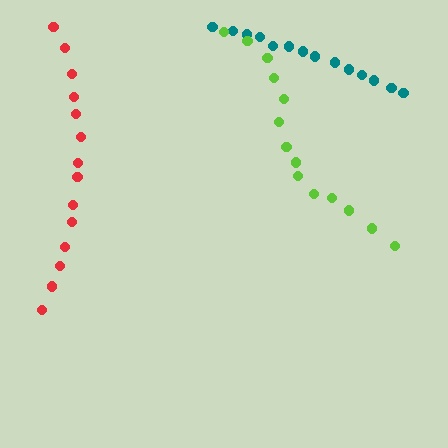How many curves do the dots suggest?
There are 3 distinct paths.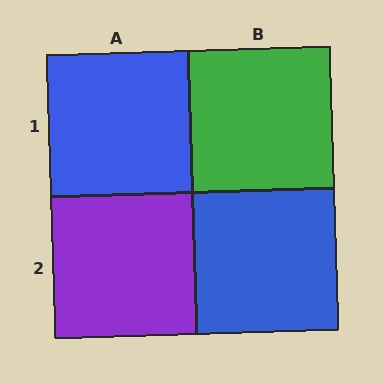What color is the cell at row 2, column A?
Purple.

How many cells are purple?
1 cell is purple.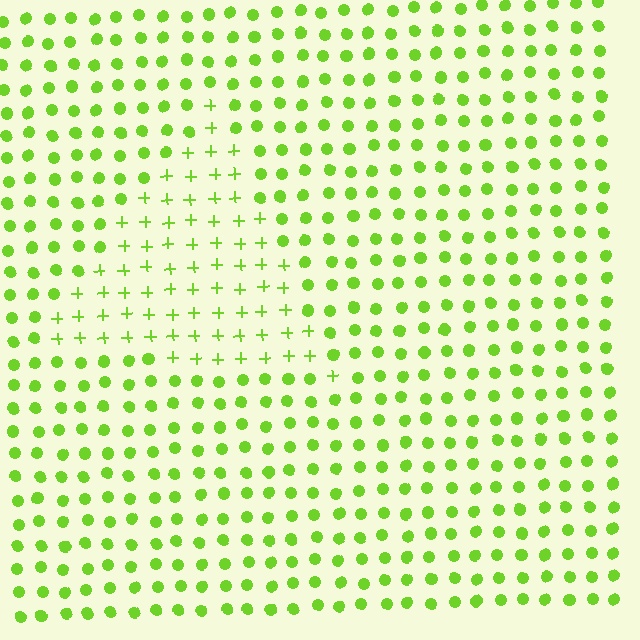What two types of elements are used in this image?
The image uses plus signs inside the triangle region and circles outside it.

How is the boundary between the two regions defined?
The boundary is defined by a change in element shape: plus signs inside vs. circles outside. All elements share the same color and spacing.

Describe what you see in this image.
The image is filled with small lime elements arranged in a uniform grid. A triangle-shaped region contains plus signs, while the surrounding area contains circles. The boundary is defined purely by the change in element shape.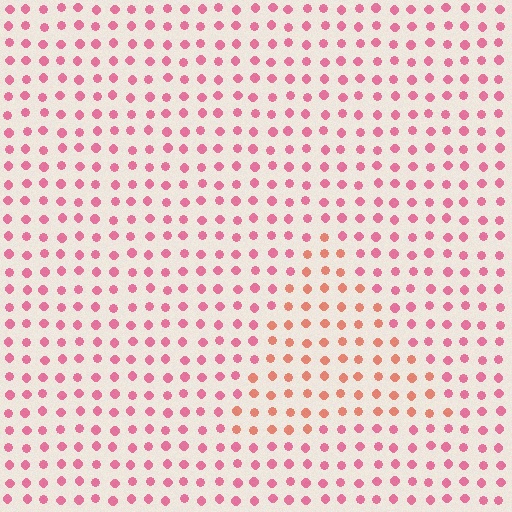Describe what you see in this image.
The image is filled with small pink elements in a uniform arrangement. A triangle-shaped region is visible where the elements are tinted to a slightly different hue, forming a subtle color boundary.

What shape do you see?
I see a triangle.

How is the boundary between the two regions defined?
The boundary is defined purely by a slight shift in hue (about 31 degrees). Spacing, size, and orientation are identical on both sides.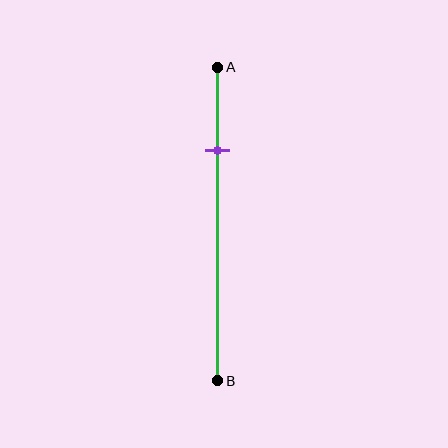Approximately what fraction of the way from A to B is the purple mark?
The purple mark is approximately 25% of the way from A to B.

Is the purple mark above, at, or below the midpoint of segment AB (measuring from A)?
The purple mark is above the midpoint of segment AB.